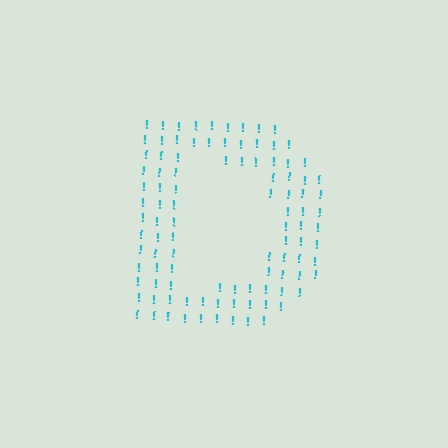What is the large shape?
The large shape is the letter D.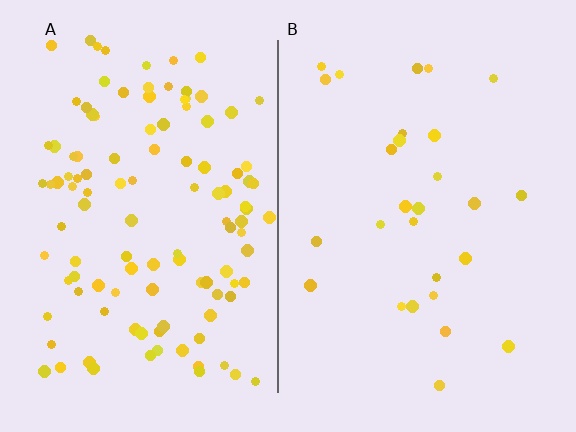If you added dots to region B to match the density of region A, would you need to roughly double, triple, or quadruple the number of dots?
Approximately quadruple.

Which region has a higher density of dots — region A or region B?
A (the left).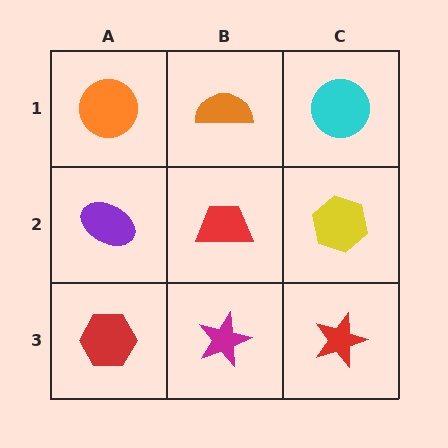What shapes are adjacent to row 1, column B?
A red trapezoid (row 2, column B), an orange circle (row 1, column A), a cyan circle (row 1, column C).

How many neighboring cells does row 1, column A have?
2.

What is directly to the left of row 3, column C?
A magenta star.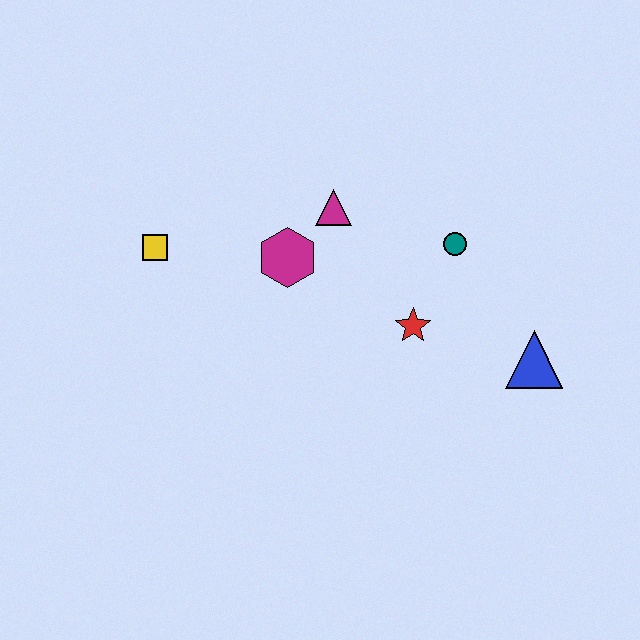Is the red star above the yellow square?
No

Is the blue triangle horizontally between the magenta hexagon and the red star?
No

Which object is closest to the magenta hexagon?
The magenta triangle is closest to the magenta hexagon.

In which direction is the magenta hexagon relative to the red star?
The magenta hexagon is to the left of the red star.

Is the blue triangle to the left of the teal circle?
No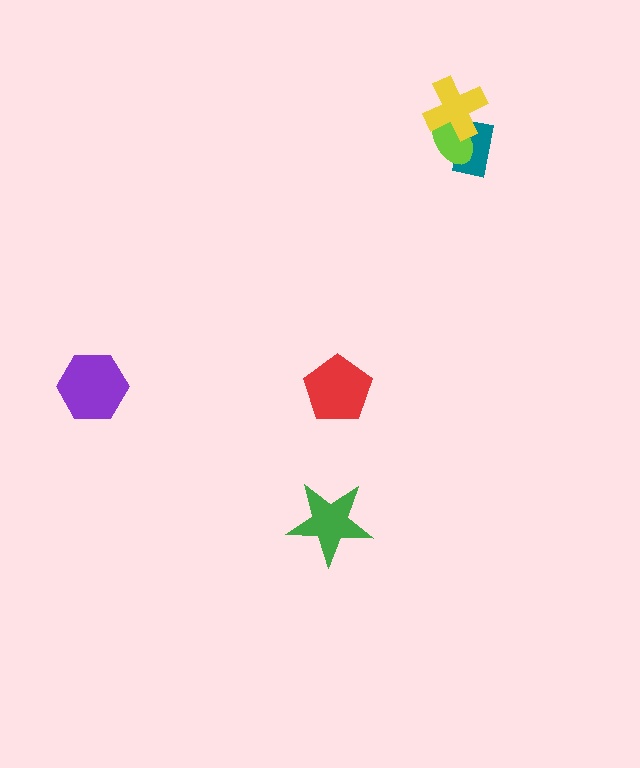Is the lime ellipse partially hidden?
Yes, it is partially covered by another shape.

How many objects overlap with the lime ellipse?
2 objects overlap with the lime ellipse.